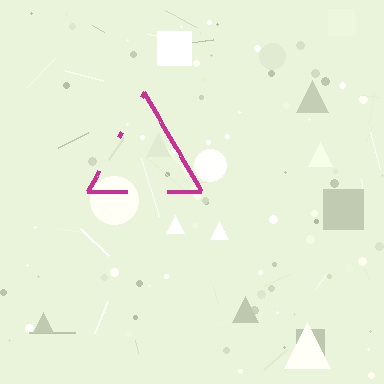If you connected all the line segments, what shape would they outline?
They would outline a triangle.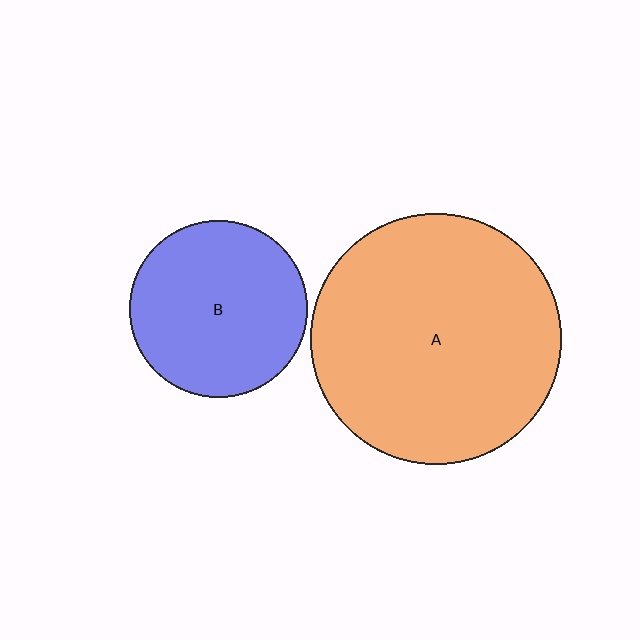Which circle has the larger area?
Circle A (orange).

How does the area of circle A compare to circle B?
Approximately 2.0 times.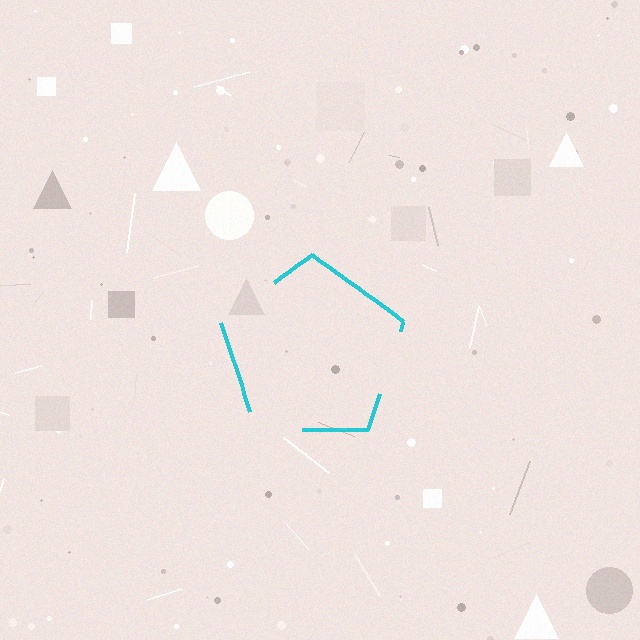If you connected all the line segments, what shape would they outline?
They would outline a pentagon.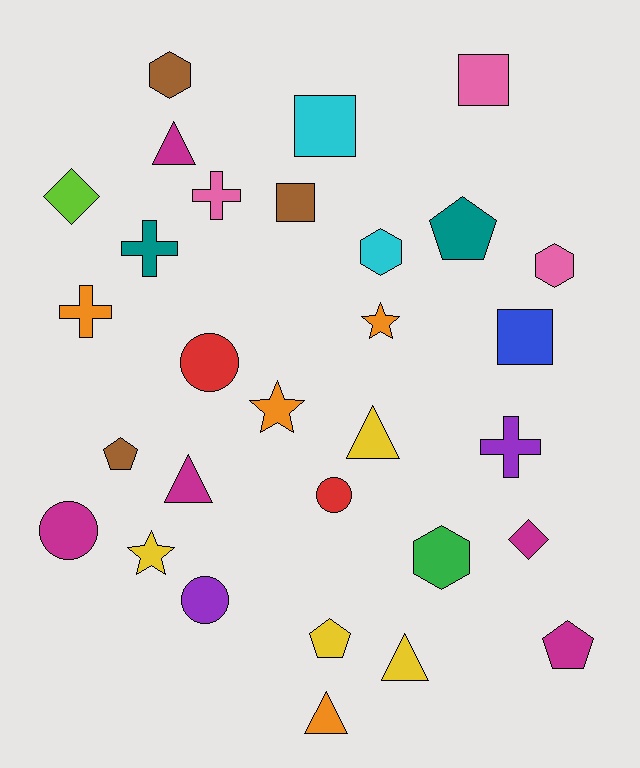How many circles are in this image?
There are 4 circles.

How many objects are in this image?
There are 30 objects.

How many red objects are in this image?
There are 2 red objects.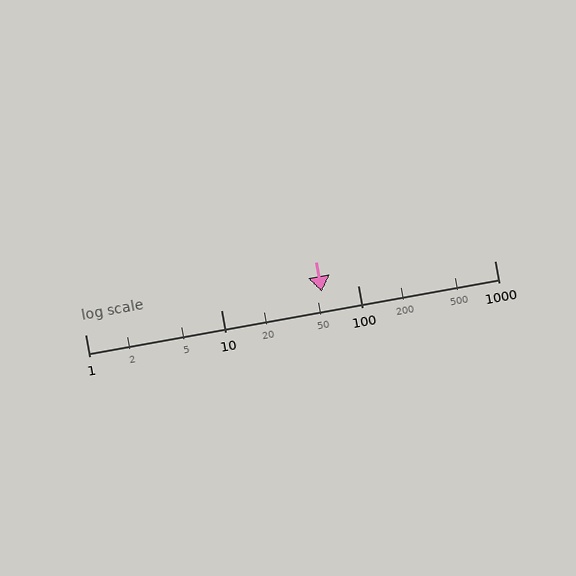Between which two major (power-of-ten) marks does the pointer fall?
The pointer is between 10 and 100.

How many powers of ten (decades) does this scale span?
The scale spans 3 decades, from 1 to 1000.